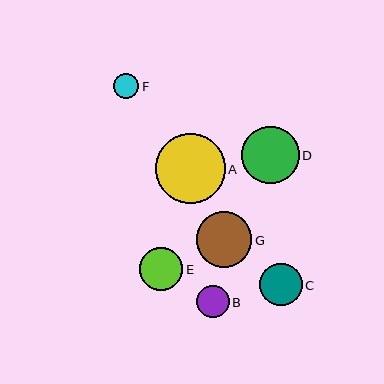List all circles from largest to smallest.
From largest to smallest: A, D, G, E, C, B, F.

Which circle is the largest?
Circle A is the largest with a size of approximately 70 pixels.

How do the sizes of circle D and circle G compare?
Circle D and circle G are approximately the same size.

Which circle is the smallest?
Circle F is the smallest with a size of approximately 25 pixels.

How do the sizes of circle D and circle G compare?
Circle D and circle G are approximately the same size.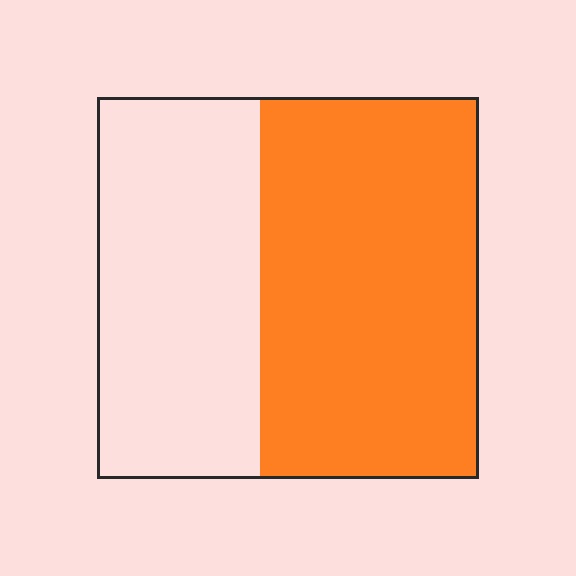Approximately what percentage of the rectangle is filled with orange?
Approximately 55%.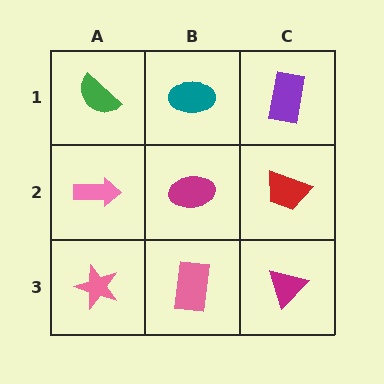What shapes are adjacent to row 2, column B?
A teal ellipse (row 1, column B), a pink rectangle (row 3, column B), a pink arrow (row 2, column A), a red trapezoid (row 2, column C).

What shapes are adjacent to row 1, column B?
A magenta ellipse (row 2, column B), a green semicircle (row 1, column A), a purple rectangle (row 1, column C).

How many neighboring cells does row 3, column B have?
3.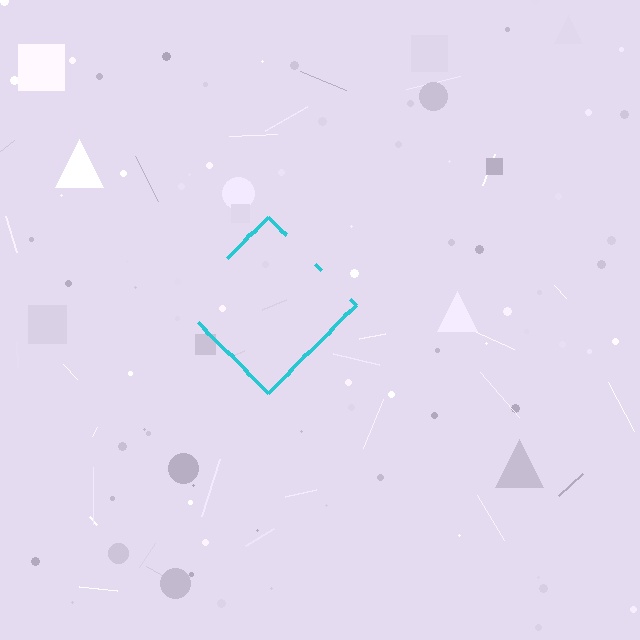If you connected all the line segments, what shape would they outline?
They would outline a diamond.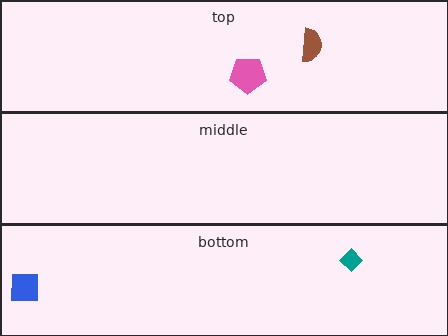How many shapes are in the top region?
2.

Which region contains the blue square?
The bottom region.